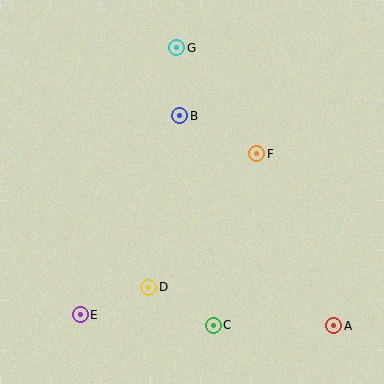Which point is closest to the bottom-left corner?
Point E is closest to the bottom-left corner.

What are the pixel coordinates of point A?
Point A is at (334, 326).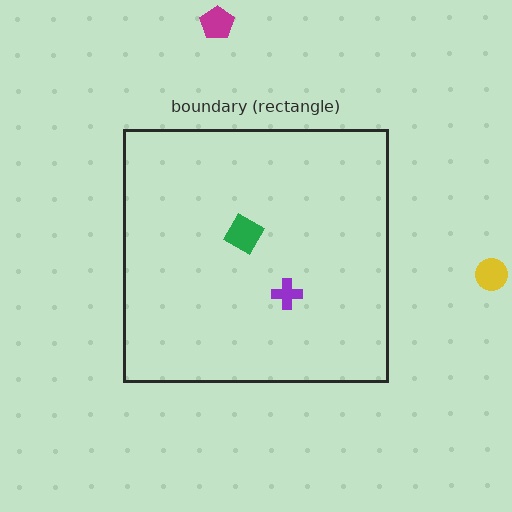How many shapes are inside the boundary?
2 inside, 2 outside.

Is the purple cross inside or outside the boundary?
Inside.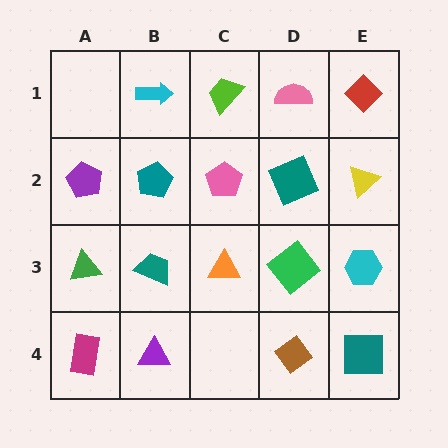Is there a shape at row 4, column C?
No, that cell is empty.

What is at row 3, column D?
A green diamond.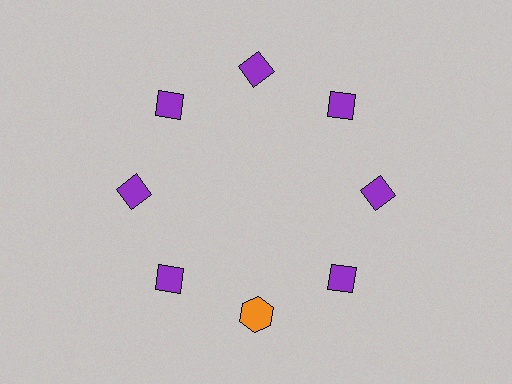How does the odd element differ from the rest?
It differs in both color (orange instead of purple) and shape (hexagon instead of diamond).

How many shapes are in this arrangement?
There are 8 shapes arranged in a ring pattern.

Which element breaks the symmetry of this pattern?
The orange hexagon at roughly the 6 o'clock position breaks the symmetry. All other shapes are purple diamonds.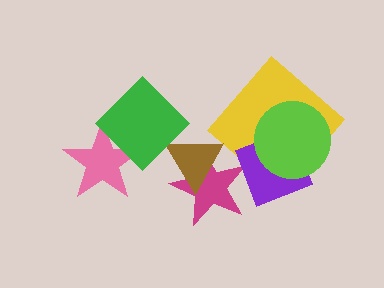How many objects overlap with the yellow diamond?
2 objects overlap with the yellow diamond.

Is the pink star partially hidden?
Yes, it is partially covered by another shape.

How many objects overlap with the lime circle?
2 objects overlap with the lime circle.